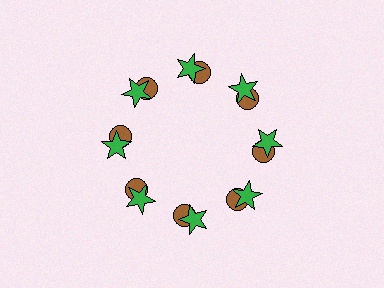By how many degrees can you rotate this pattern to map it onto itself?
The pattern maps onto itself every 45 degrees of rotation.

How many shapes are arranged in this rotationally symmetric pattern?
There are 16 shapes, arranged in 8 groups of 2.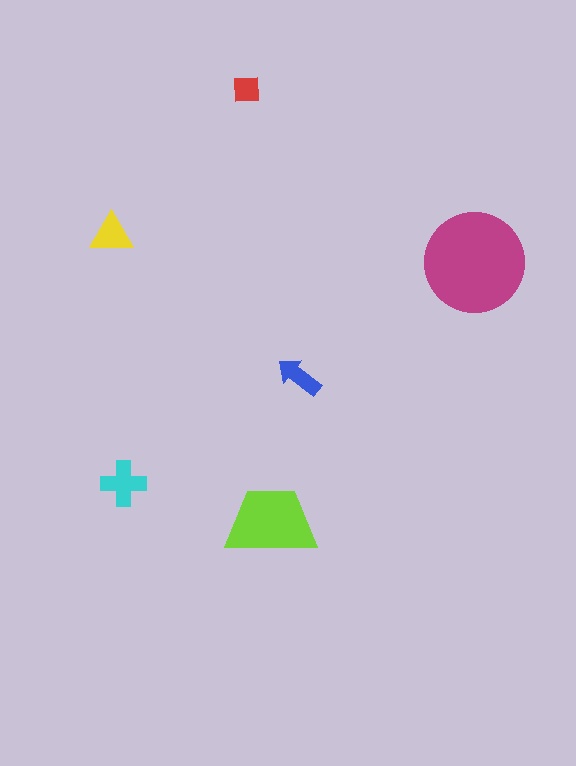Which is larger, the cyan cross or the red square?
The cyan cross.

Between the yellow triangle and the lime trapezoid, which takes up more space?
The lime trapezoid.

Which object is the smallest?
The red square.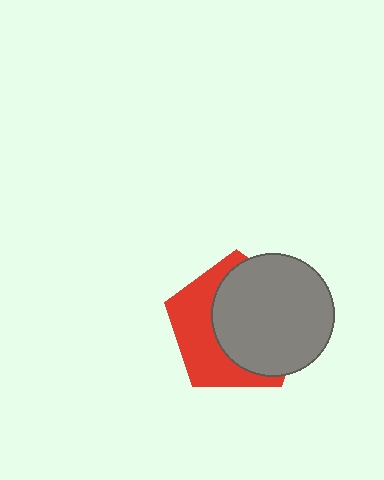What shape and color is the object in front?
The object in front is a gray circle.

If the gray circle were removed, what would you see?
You would see the complete red pentagon.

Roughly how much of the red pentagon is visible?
A small part of it is visible (roughly 42%).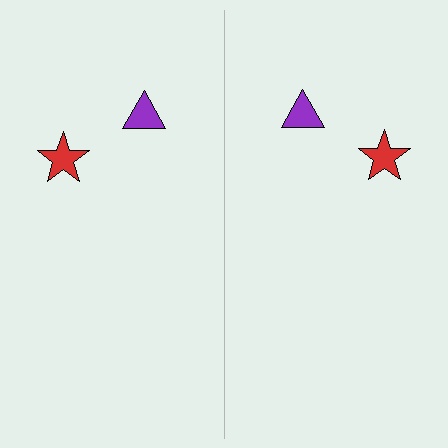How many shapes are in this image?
There are 4 shapes in this image.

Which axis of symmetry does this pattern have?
The pattern has a vertical axis of symmetry running through the center of the image.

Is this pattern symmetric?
Yes, this pattern has bilateral (reflection) symmetry.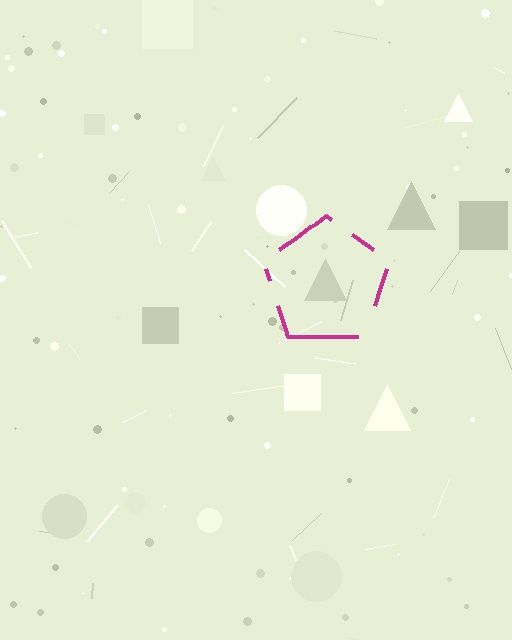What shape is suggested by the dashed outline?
The dashed outline suggests a pentagon.